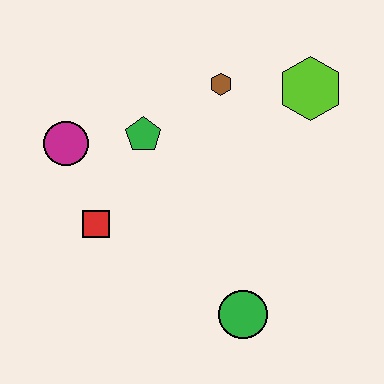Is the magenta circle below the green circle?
No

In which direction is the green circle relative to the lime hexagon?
The green circle is below the lime hexagon.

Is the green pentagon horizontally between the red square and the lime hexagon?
Yes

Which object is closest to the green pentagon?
The magenta circle is closest to the green pentagon.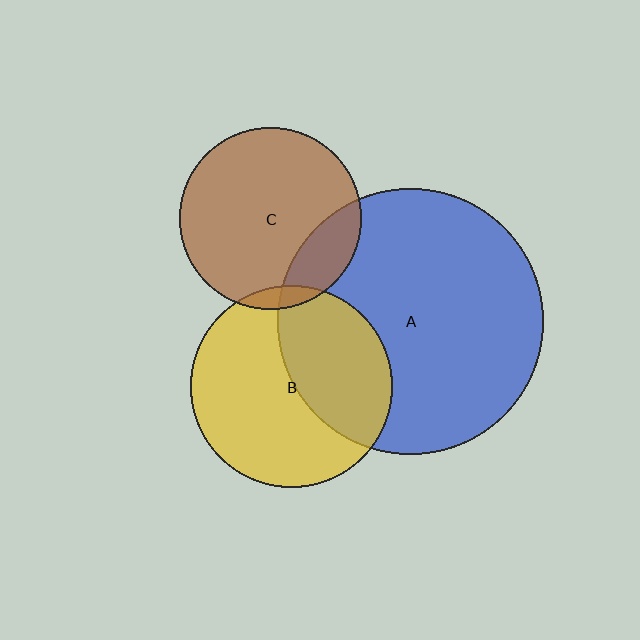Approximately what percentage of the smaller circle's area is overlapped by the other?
Approximately 40%.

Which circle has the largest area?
Circle A (blue).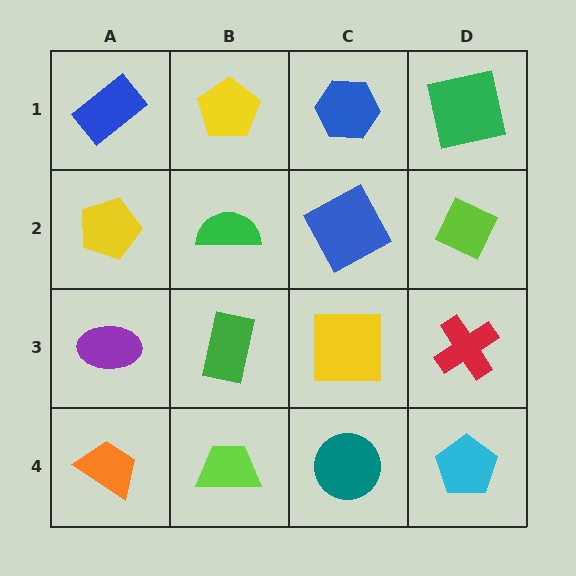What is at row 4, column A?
An orange trapezoid.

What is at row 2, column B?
A green semicircle.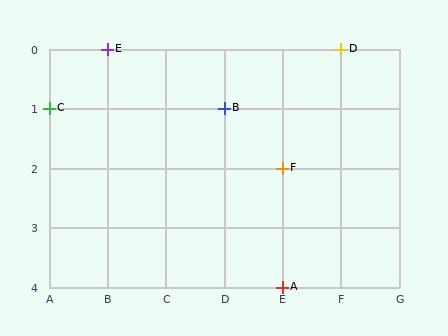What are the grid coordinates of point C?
Point C is at grid coordinates (A, 1).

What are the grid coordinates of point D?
Point D is at grid coordinates (F, 0).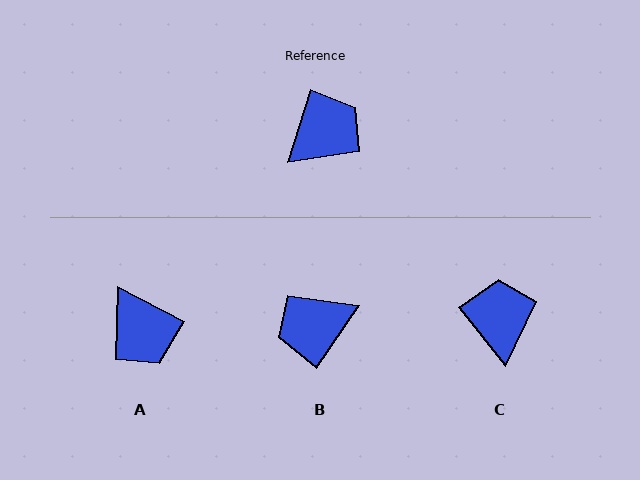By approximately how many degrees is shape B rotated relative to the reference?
Approximately 163 degrees counter-clockwise.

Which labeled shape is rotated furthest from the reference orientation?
B, about 163 degrees away.